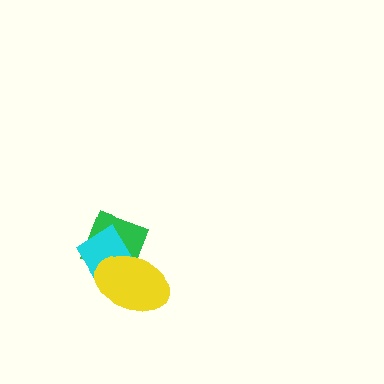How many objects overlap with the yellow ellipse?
2 objects overlap with the yellow ellipse.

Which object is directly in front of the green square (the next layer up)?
The cyan diamond is directly in front of the green square.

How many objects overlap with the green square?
2 objects overlap with the green square.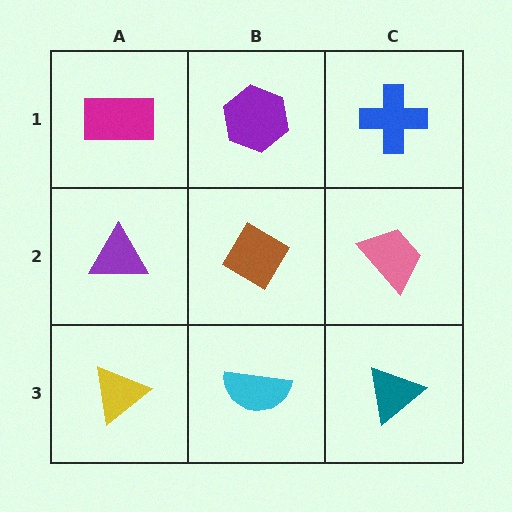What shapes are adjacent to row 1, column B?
A brown diamond (row 2, column B), a magenta rectangle (row 1, column A), a blue cross (row 1, column C).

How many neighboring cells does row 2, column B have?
4.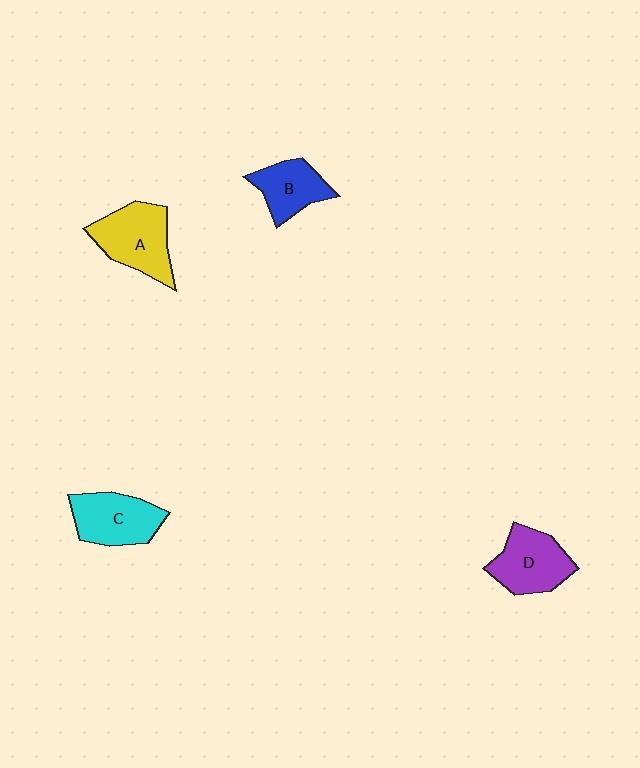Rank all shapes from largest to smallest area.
From largest to smallest: A (yellow), C (cyan), D (purple), B (blue).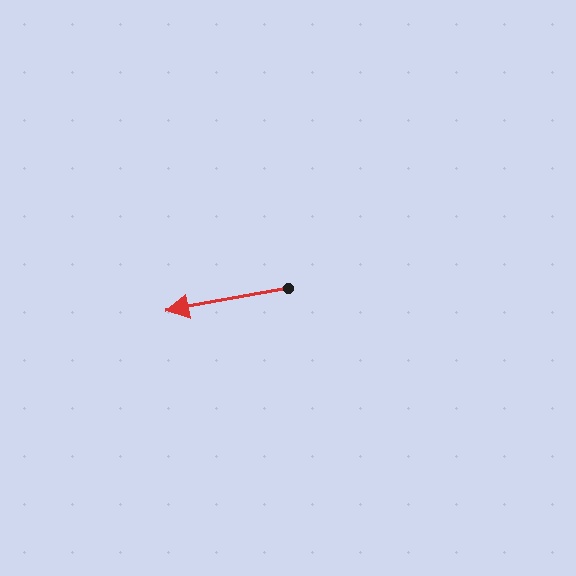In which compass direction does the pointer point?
West.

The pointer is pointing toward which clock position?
Roughly 9 o'clock.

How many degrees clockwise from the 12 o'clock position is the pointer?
Approximately 259 degrees.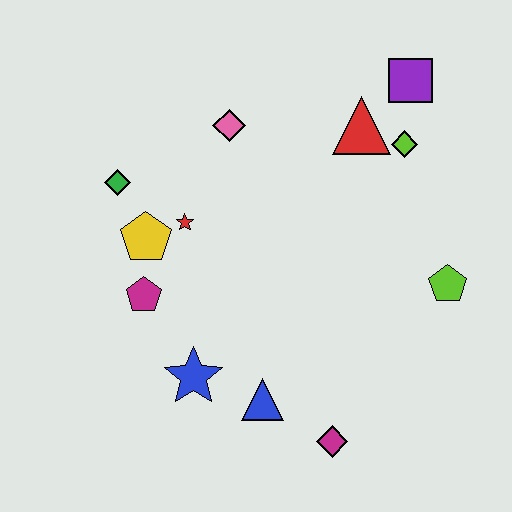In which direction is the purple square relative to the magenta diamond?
The purple square is above the magenta diamond.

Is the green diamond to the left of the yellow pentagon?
Yes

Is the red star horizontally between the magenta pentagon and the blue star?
Yes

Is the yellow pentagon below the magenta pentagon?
No